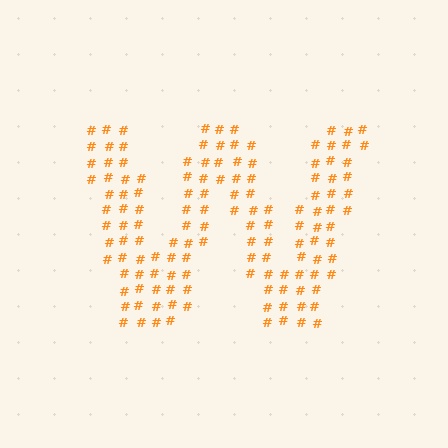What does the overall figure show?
The overall figure shows the letter W.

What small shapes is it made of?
It is made of small hash symbols.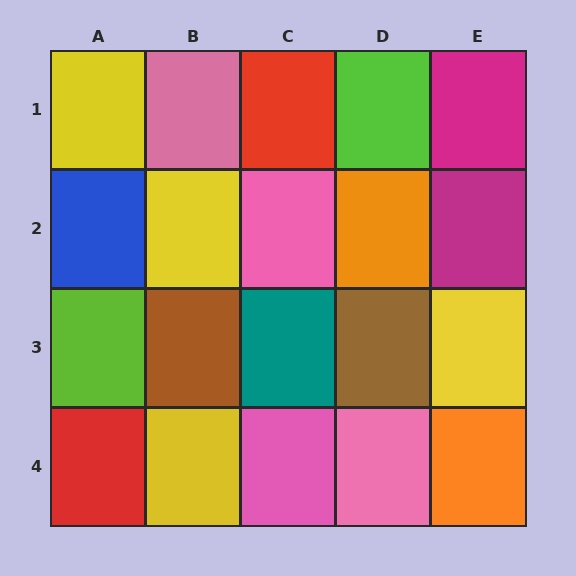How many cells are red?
2 cells are red.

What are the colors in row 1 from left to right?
Yellow, pink, red, lime, magenta.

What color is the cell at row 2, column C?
Pink.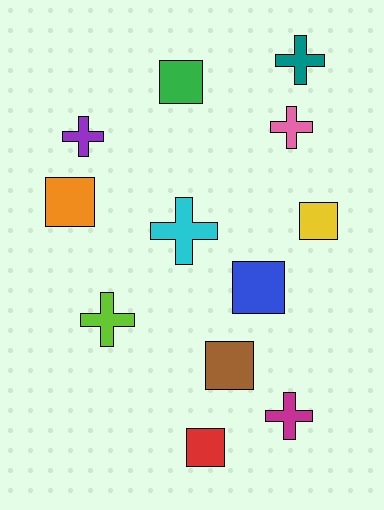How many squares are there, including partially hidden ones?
There are 6 squares.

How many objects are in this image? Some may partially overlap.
There are 12 objects.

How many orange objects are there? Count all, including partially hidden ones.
There is 1 orange object.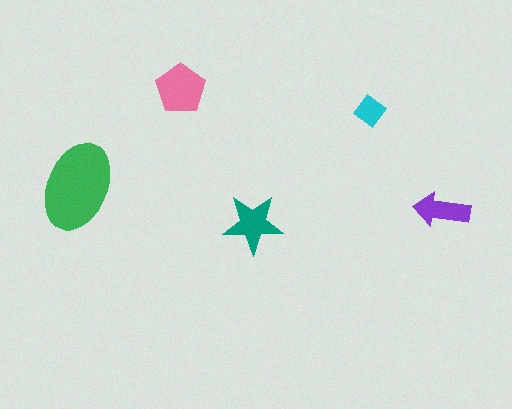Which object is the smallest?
The cyan diamond.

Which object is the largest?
The green ellipse.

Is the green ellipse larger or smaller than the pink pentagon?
Larger.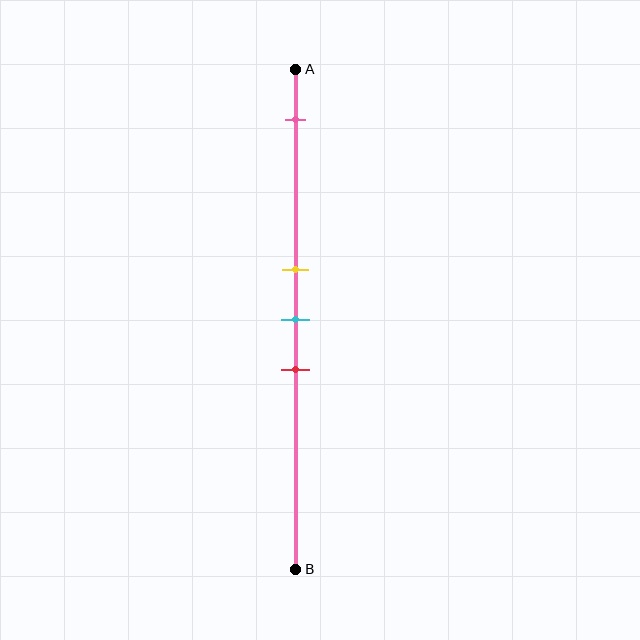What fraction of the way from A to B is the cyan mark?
The cyan mark is approximately 50% (0.5) of the way from A to B.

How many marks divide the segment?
There are 4 marks dividing the segment.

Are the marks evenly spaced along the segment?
No, the marks are not evenly spaced.